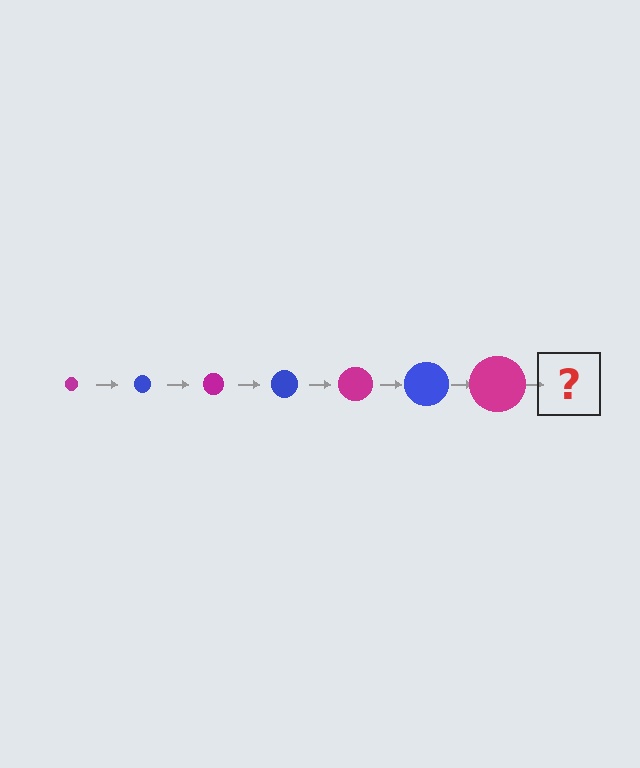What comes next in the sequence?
The next element should be a blue circle, larger than the previous one.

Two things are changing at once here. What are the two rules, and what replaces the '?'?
The two rules are that the circle grows larger each step and the color cycles through magenta and blue. The '?' should be a blue circle, larger than the previous one.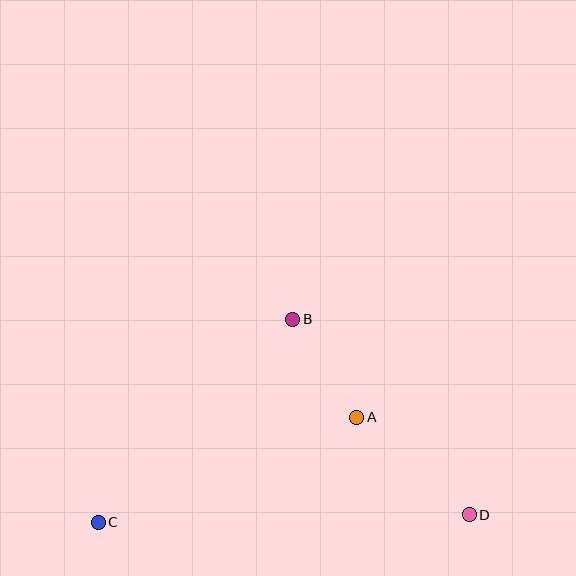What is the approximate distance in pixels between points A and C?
The distance between A and C is approximately 279 pixels.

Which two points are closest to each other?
Points A and B are closest to each other.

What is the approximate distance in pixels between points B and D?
The distance between B and D is approximately 264 pixels.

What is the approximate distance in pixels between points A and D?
The distance between A and D is approximately 149 pixels.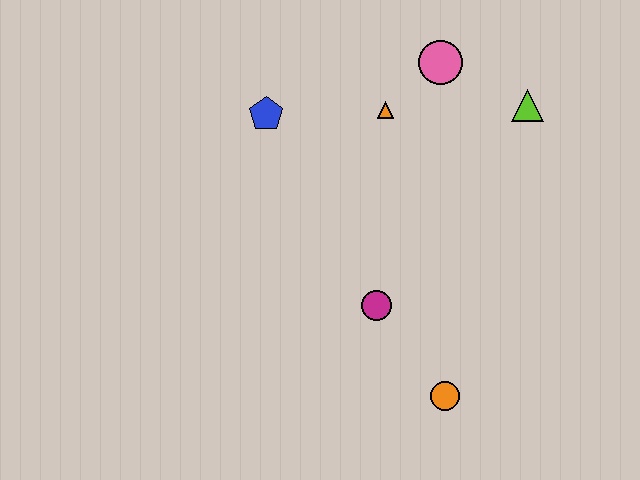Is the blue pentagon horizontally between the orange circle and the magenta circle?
No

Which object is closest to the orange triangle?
The pink circle is closest to the orange triangle.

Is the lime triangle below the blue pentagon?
No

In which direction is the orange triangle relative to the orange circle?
The orange triangle is above the orange circle.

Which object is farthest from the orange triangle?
The orange circle is farthest from the orange triangle.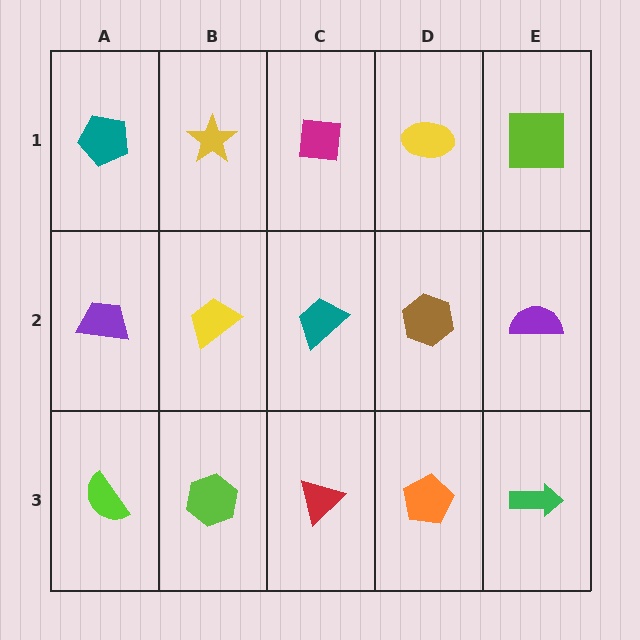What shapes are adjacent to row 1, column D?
A brown hexagon (row 2, column D), a magenta square (row 1, column C), a lime square (row 1, column E).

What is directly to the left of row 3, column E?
An orange pentagon.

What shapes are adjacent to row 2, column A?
A teal pentagon (row 1, column A), a lime semicircle (row 3, column A), a yellow trapezoid (row 2, column B).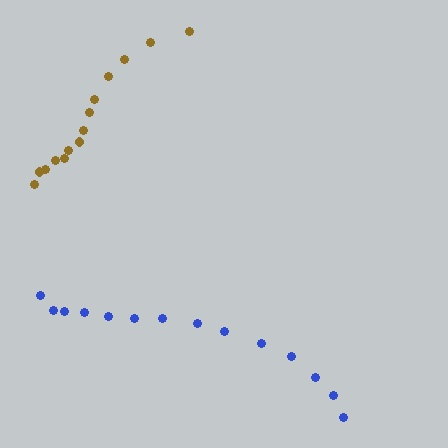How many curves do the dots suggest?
There are 2 distinct paths.